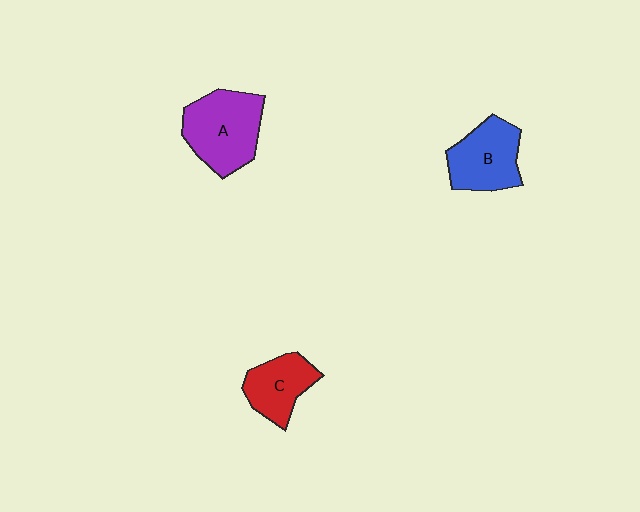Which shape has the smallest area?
Shape C (red).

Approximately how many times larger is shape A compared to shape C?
Approximately 1.5 times.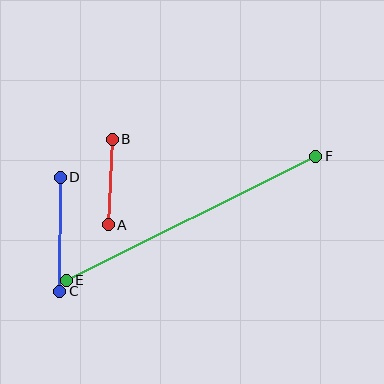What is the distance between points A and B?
The distance is approximately 86 pixels.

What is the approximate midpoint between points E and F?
The midpoint is at approximately (191, 218) pixels.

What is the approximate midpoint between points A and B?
The midpoint is at approximately (110, 182) pixels.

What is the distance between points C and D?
The distance is approximately 114 pixels.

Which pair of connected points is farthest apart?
Points E and F are farthest apart.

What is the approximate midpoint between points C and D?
The midpoint is at approximately (60, 234) pixels.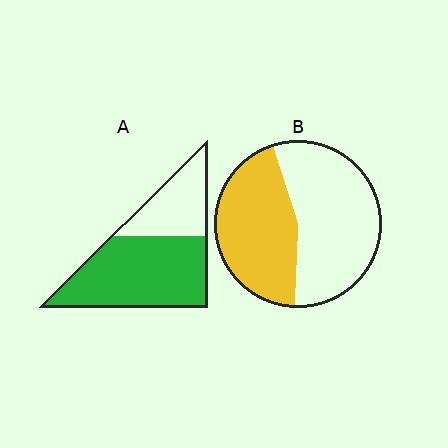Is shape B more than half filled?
No.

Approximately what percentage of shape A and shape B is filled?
A is approximately 65% and B is approximately 45%.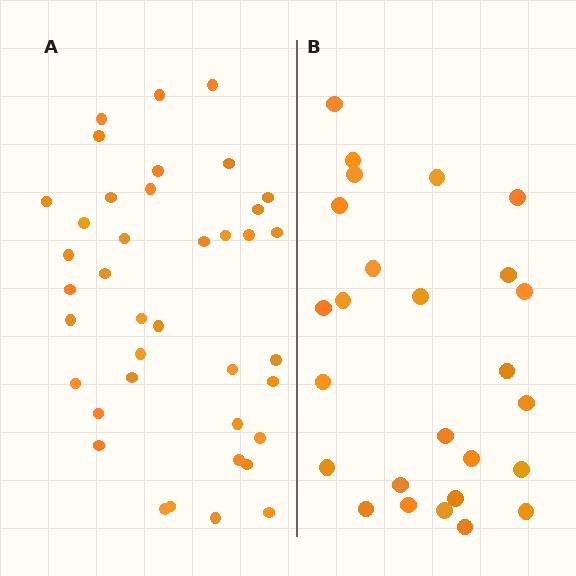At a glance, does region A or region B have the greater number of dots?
Region A (the left region) has more dots.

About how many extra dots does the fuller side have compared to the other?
Region A has approximately 15 more dots than region B.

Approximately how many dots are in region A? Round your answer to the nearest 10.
About 40 dots. (The exact count is 39, which rounds to 40.)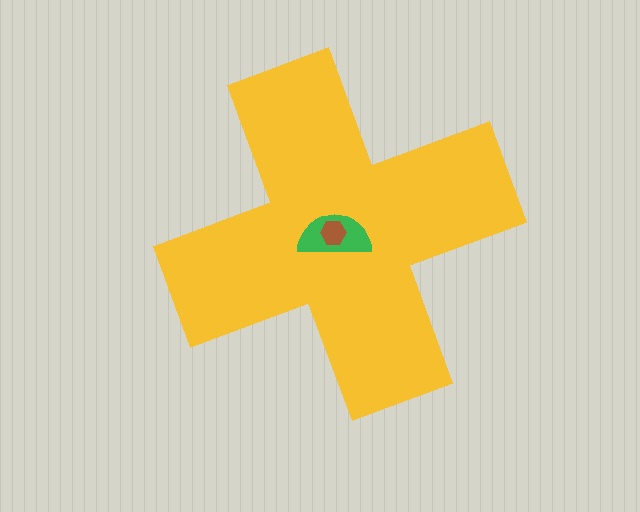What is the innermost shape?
The brown hexagon.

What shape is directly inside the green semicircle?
The brown hexagon.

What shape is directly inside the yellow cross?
The green semicircle.